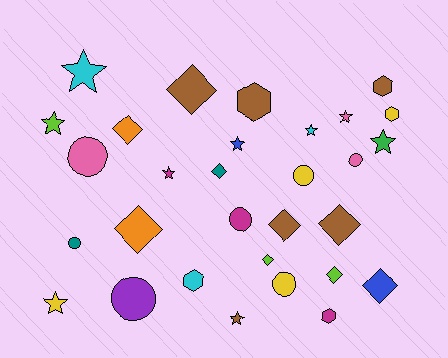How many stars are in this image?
There are 9 stars.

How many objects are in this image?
There are 30 objects.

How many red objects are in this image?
There are no red objects.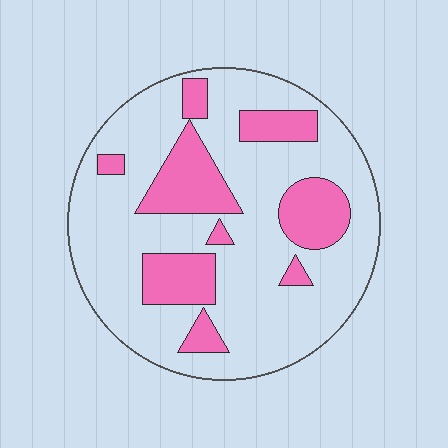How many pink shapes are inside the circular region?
9.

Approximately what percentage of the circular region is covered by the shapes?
Approximately 25%.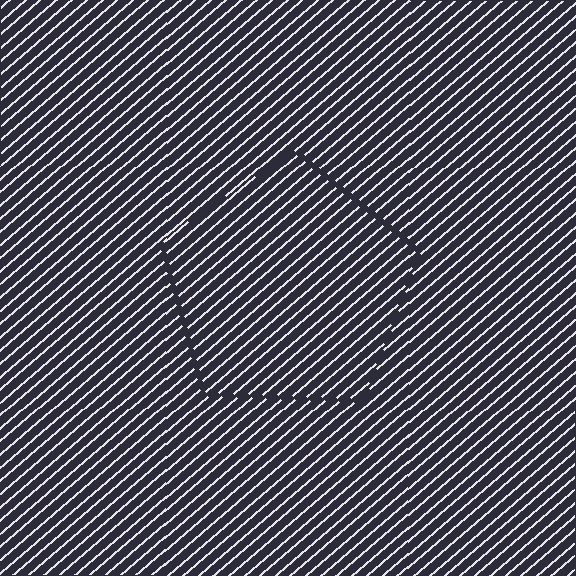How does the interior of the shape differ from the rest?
The interior of the shape contains the same grating, shifted by half a period — the contour is defined by the phase discontinuity where line-ends from the inner and outer gratings abut.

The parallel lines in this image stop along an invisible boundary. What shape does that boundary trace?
An illusory pentagon. The interior of the shape contains the same grating, shifted by half a period — the contour is defined by the phase discontinuity where line-ends from the inner and outer gratings abut.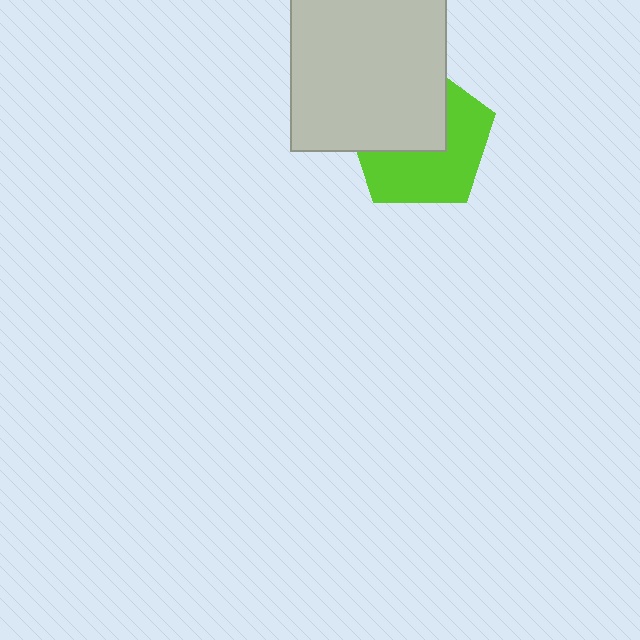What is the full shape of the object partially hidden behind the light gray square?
The partially hidden object is a lime pentagon.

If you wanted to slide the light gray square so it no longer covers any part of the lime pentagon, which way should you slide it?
Slide it toward the upper-left — that is the most direct way to separate the two shapes.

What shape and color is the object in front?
The object in front is a light gray square.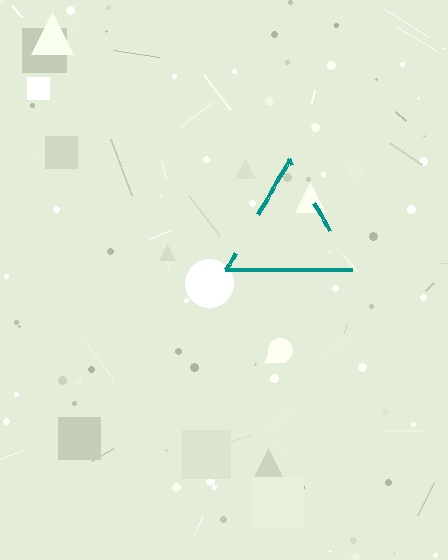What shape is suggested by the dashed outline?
The dashed outline suggests a triangle.